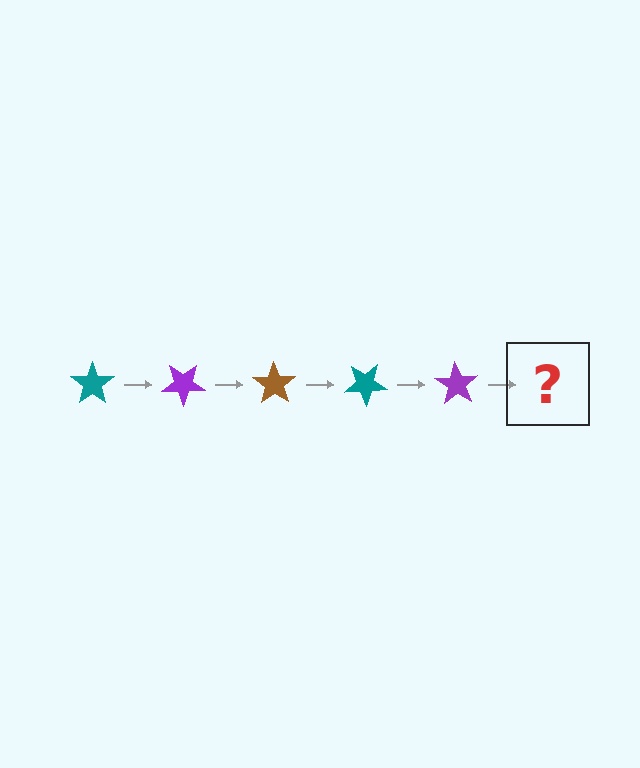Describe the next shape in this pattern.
It should be a brown star, rotated 175 degrees from the start.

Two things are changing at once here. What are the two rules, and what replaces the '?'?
The two rules are that it rotates 35 degrees each step and the color cycles through teal, purple, and brown. The '?' should be a brown star, rotated 175 degrees from the start.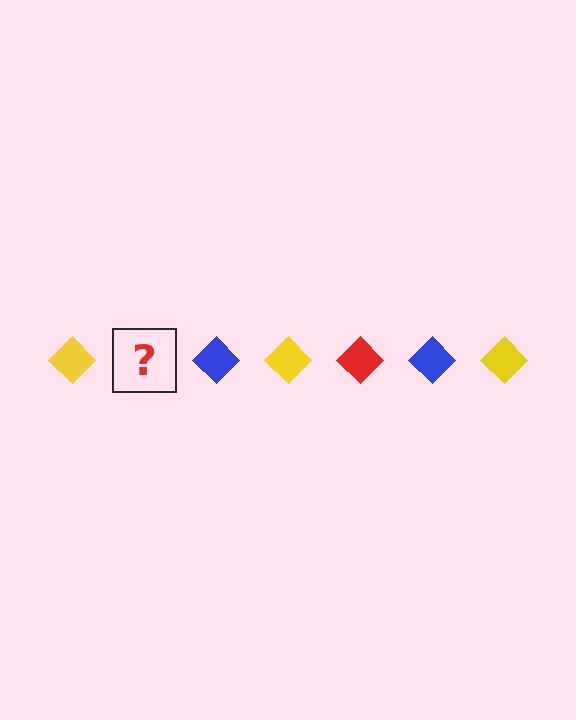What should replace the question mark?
The question mark should be replaced with a red diamond.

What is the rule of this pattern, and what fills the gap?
The rule is that the pattern cycles through yellow, red, blue diamonds. The gap should be filled with a red diamond.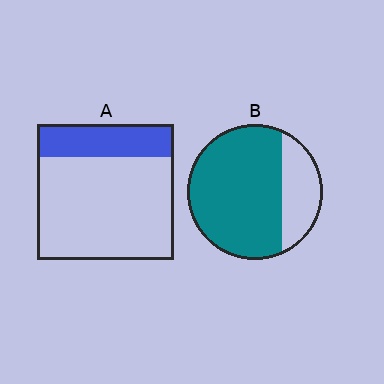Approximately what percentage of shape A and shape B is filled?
A is approximately 25% and B is approximately 75%.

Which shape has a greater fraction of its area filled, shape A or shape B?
Shape B.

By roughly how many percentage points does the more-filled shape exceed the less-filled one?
By roughly 50 percentage points (B over A).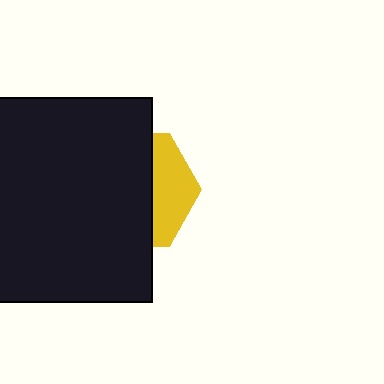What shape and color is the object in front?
The object in front is a black square.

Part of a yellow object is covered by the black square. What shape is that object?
It is a hexagon.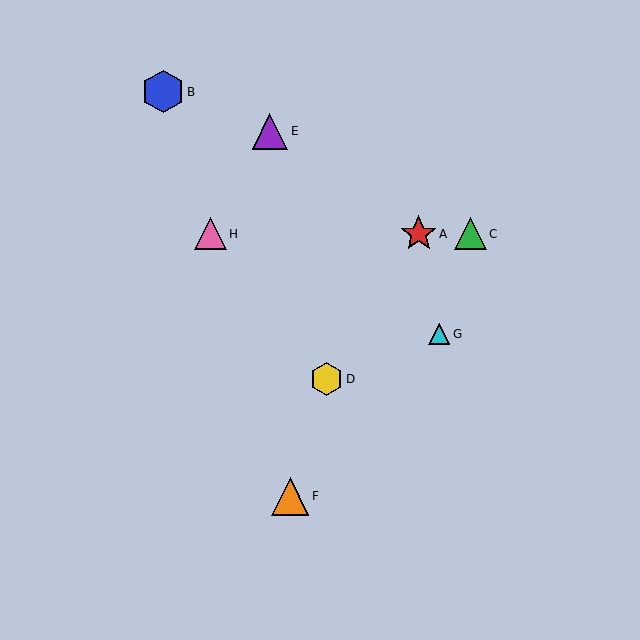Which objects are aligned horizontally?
Objects A, C, H are aligned horizontally.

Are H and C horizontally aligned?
Yes, both are at y≈234.